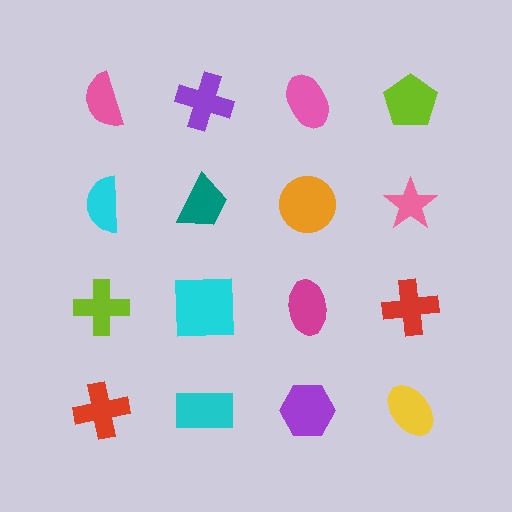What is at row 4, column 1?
A red cross.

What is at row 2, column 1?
A cyan semicircle.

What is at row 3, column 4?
A red cross.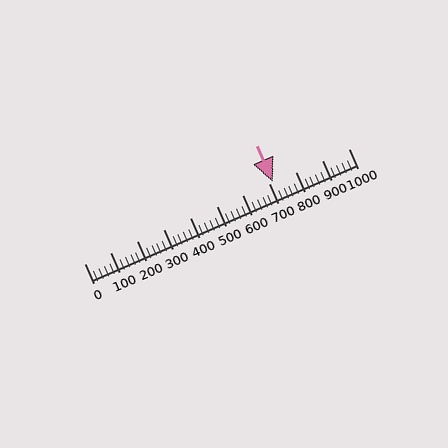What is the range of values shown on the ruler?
The ruler shows values from 0 to 1000.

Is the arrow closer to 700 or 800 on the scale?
The arrow is closer to 700.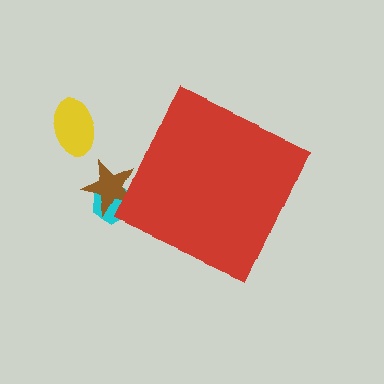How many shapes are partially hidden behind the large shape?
2 shapes are partially hidden.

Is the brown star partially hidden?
Yes, the brown star is partially hidden behind the red diamond.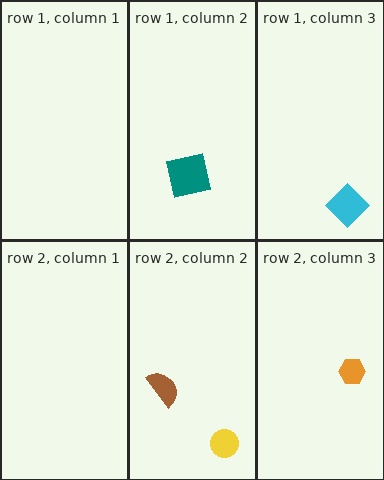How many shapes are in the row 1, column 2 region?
1.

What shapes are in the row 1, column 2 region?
The teal square.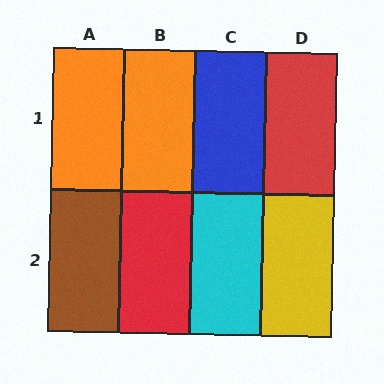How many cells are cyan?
1 cell is cyan.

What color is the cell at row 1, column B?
Orange.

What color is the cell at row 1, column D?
Red.